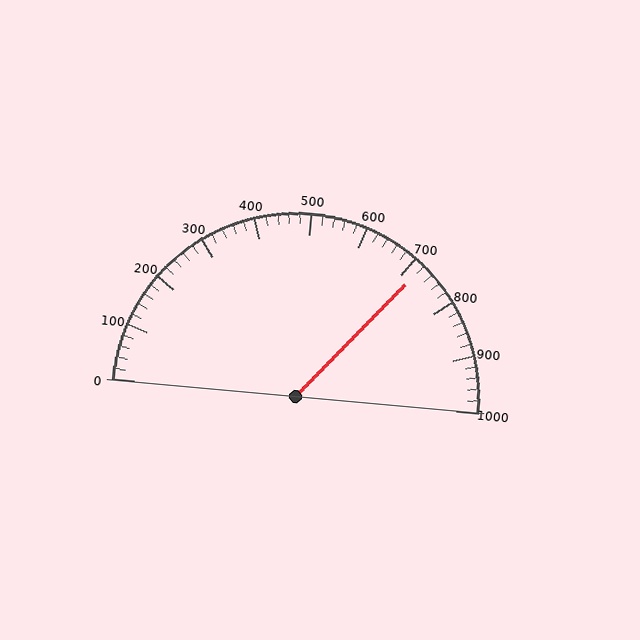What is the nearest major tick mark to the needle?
The nearest major tick mark is 700.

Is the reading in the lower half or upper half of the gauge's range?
The reading is in the upper half of the range (0 to 1000).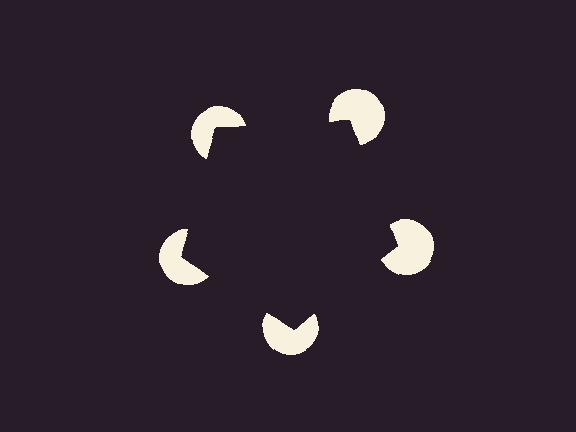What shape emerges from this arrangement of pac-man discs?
An illusory pentagon — its edges are inferred from the aligned wedge cuts in the pac-man discs, not physically drawn.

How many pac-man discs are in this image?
There are 5 — one at each vertex of the illusory pentagon.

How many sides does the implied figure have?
5 sides.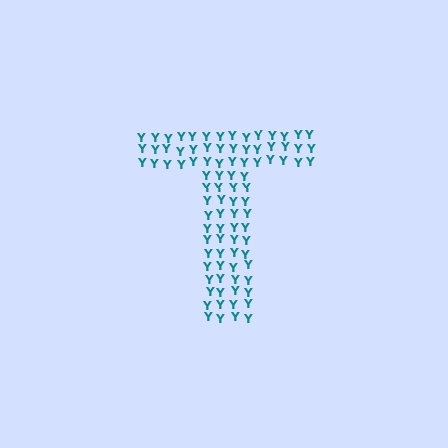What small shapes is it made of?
It is made of small letter Y's.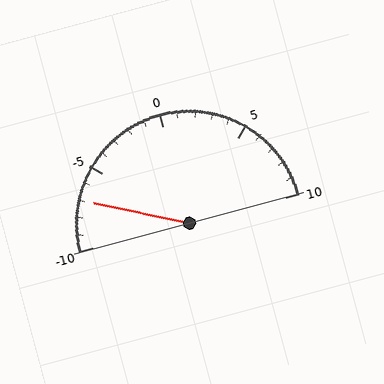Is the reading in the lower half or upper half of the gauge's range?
The reading is in the lower half of the range (-10 to 10).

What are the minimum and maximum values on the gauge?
The gauge ranges from -10 to 10.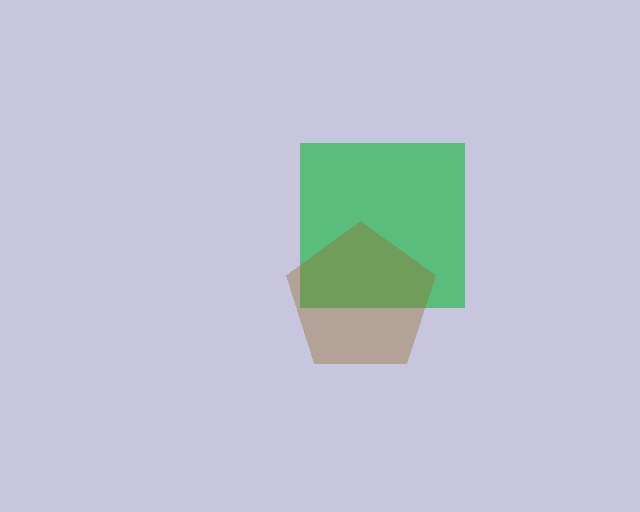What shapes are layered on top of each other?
The layered shapes are: a green square, a brown pentagon.